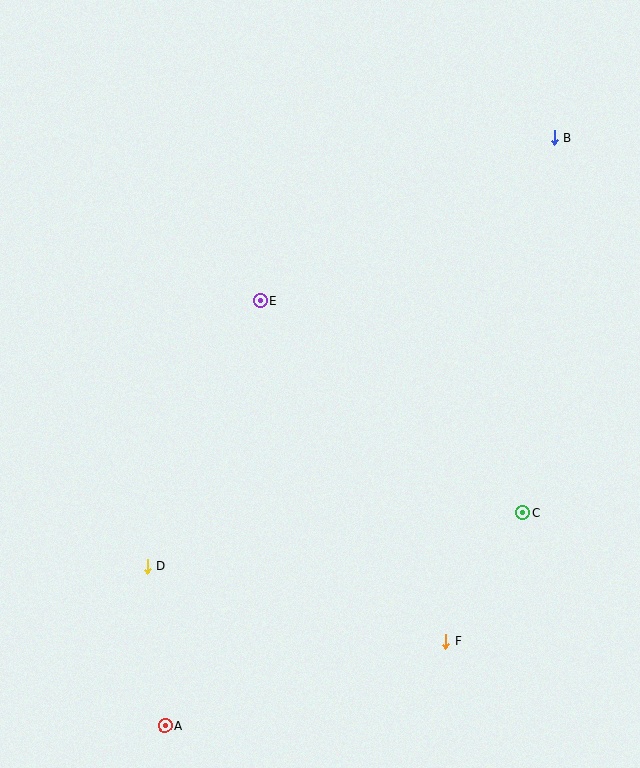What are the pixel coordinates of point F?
Point F is at (445, 641).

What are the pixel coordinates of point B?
Point B is at (555, 138).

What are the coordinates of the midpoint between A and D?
The midpoint between A and D is at (156, 646).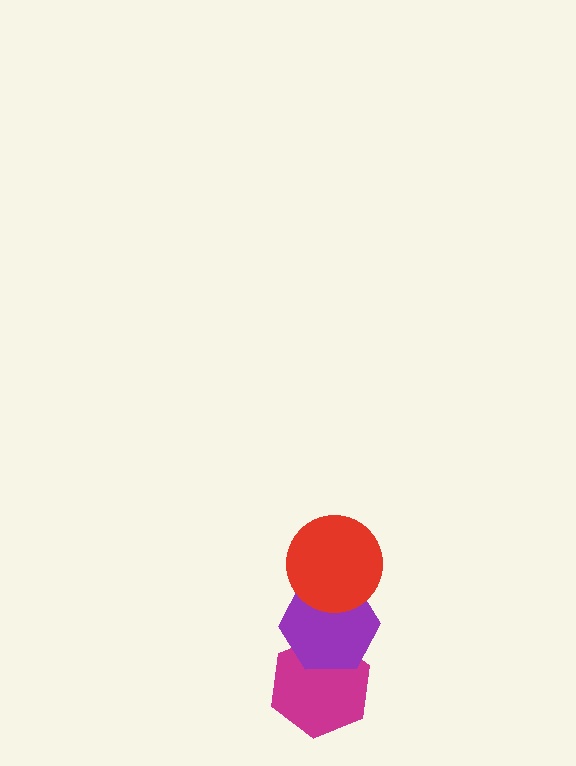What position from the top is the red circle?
The red circle is 1st from the top.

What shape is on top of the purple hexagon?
The red circle is on top of the purple hexagon.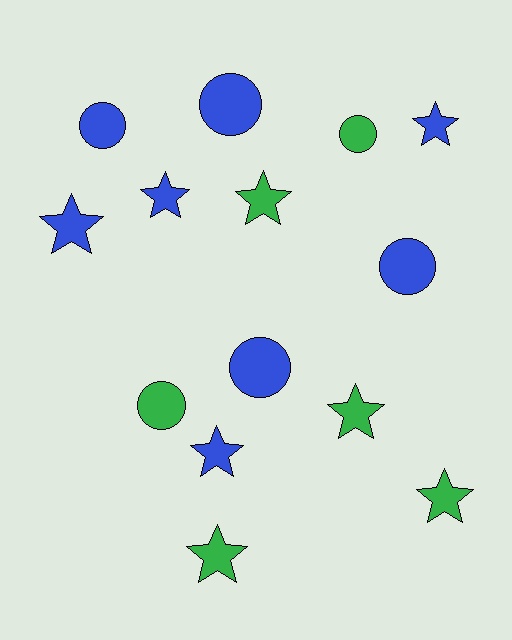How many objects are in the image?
There are 14 objects.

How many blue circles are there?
There are 4 blue circles.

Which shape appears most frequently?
Star, with 8 objects.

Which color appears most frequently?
Blue, with 8 objects.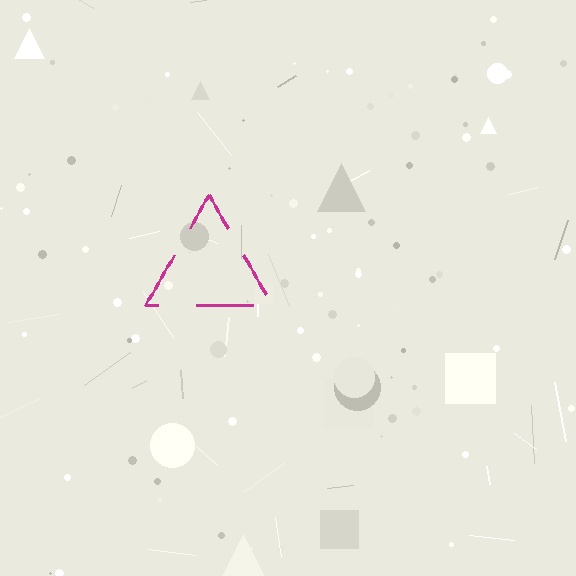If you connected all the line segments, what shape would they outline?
They would outline a triangle.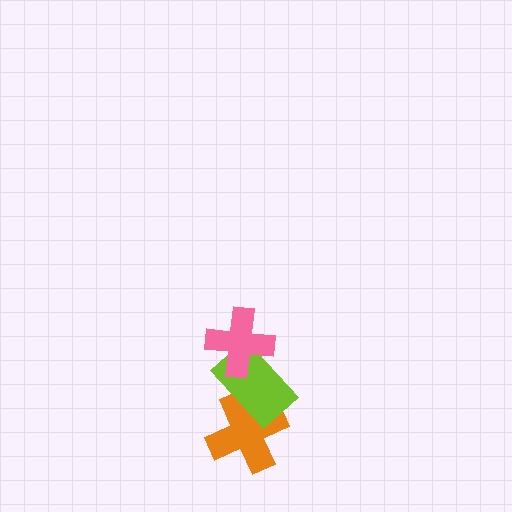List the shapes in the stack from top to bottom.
From top to bottom: the pink cross, the lime rectangle, the orange cross.